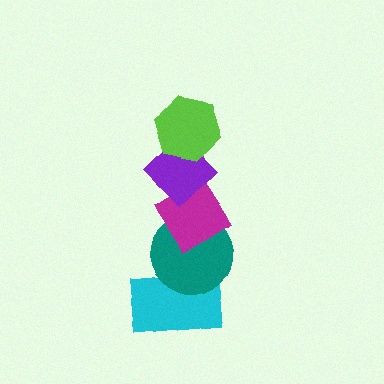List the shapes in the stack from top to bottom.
From top to bottom: the lime hexagon, the purple diamond, the magenta diamond, the teal circle, the cyan rectangle.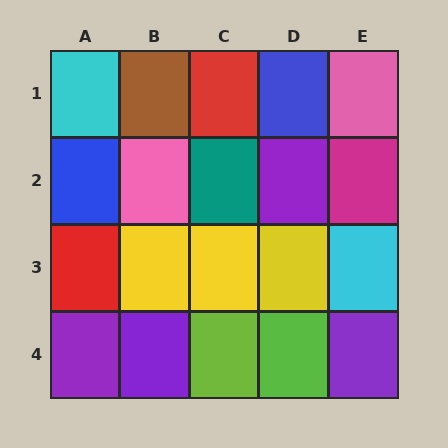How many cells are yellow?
3 cells are yellow.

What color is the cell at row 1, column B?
Brown.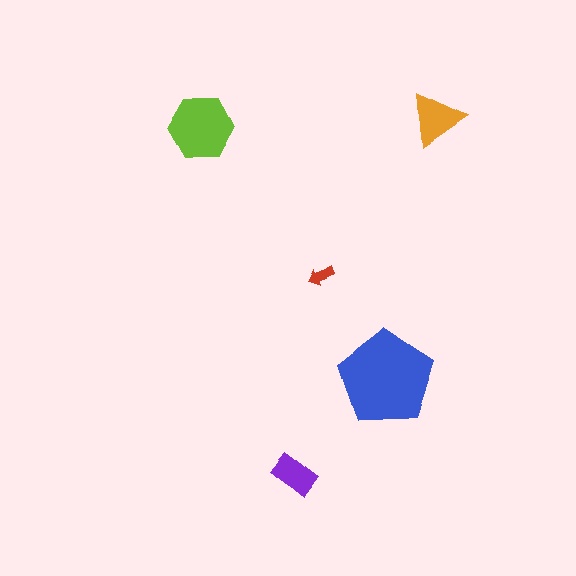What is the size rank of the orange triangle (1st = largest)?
3rd.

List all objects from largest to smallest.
The blue pentagon, the lime hexagon, the orange triangle, the purple rectangle, the red arrow.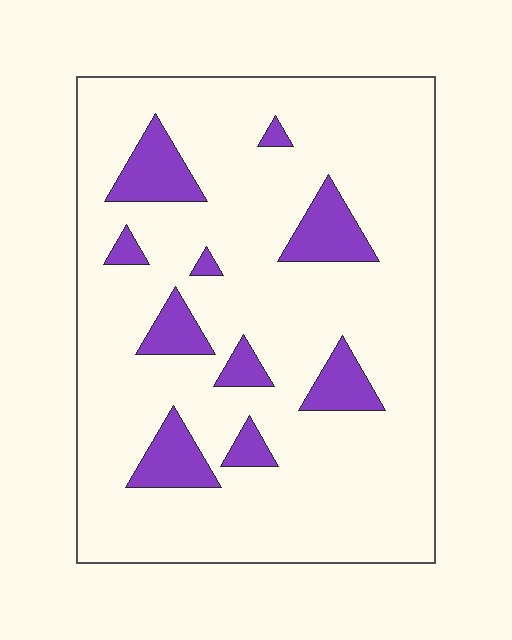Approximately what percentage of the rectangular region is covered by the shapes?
Approximately 15%.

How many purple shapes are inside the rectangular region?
10.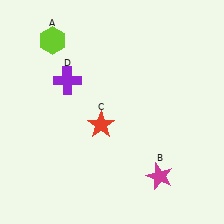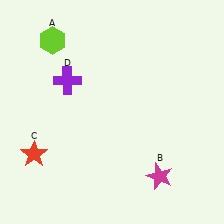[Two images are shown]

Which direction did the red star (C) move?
The red star (C) moved left.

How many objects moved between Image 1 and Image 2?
1 object moved between the two images.